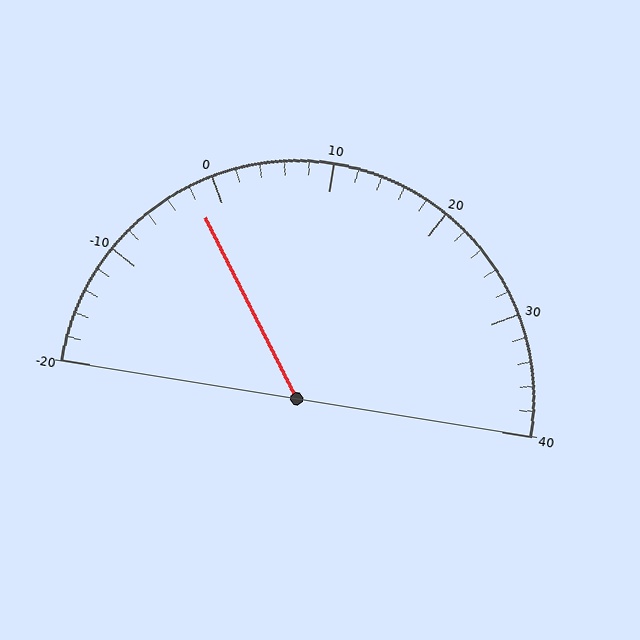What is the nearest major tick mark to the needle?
The nearest major tick mark is 0.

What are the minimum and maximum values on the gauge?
The gauge ranges from -20 to 40.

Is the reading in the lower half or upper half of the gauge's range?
The reading is in the lower half of the range (-20 to 40).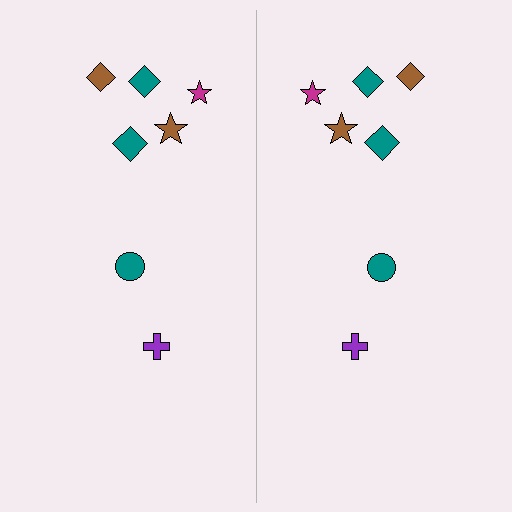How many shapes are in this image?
There are 14 shapes in this image.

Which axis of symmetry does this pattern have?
The pattern has a vertical axis of symmetry running through the center of the image.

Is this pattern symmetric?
Yes, this pattern has bilateral (reflection) symmetry.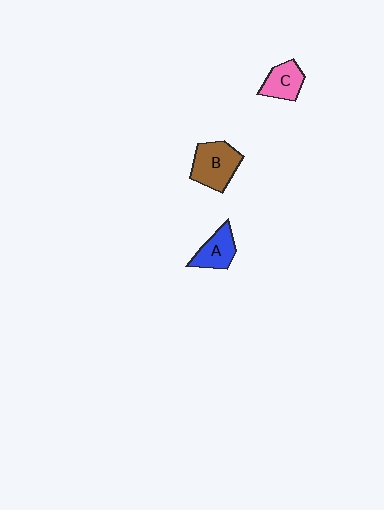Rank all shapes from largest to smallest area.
From largest to smallest: B (brown), A (blue), C (pink).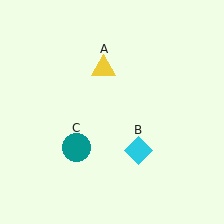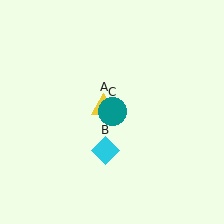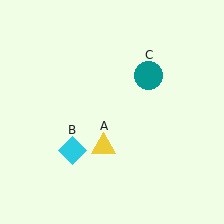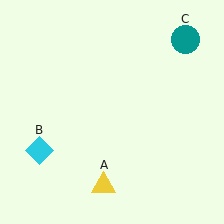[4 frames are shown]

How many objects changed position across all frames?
3 objects changed position: yellow triangle (object A), cyan diamond (object B), teal circle (object C).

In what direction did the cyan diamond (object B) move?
The cyan diamond (object B) moved left.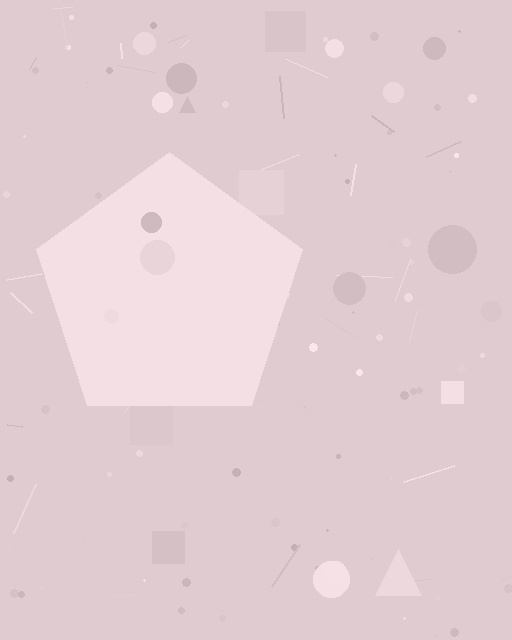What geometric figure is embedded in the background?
A pentagon is embedded in the background.